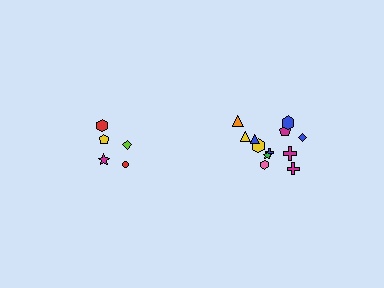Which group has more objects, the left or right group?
The right group.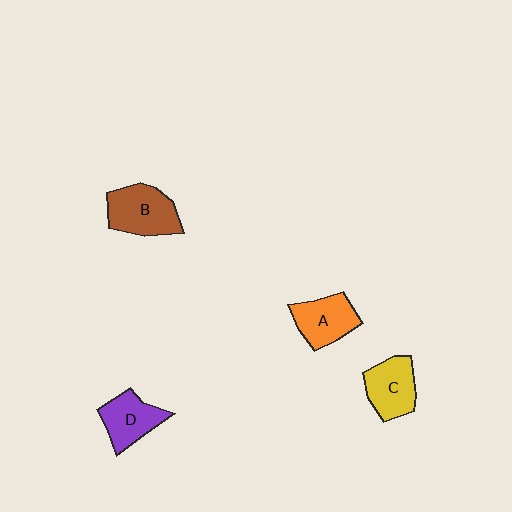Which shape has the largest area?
Shape B (brown).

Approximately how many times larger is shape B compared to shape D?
Approximately 1.3 times.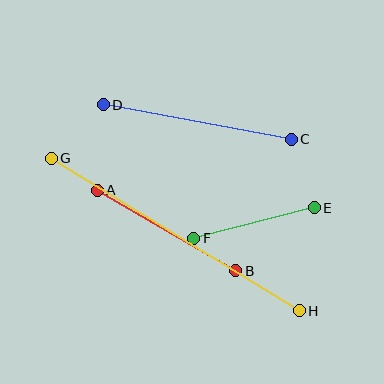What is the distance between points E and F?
The distance is approximately 124 pixels.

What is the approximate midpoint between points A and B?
The midpoint is at approximately (166, 230) pixels.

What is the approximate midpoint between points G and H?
The midpoint is at approximately (175, 235) pixels.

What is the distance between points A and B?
The distance is approximately 160 pixels.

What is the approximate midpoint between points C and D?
The midpoint is at approximately (197, 122) pixels.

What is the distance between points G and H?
The distance is approximately 291 pixels.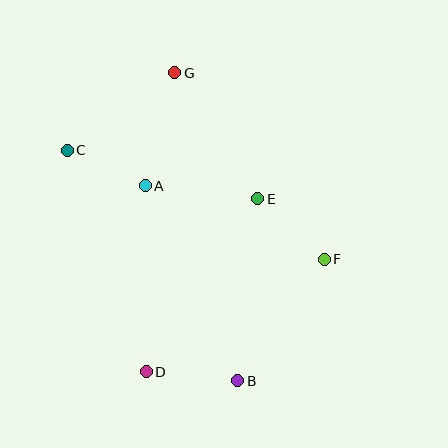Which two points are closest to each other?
Points A and C are closest to each other.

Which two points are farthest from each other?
Points B and G are farthest from each other.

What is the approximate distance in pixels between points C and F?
The distance between C and F is approximately 279 pixels.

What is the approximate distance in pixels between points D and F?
The distance between D and F is approximately 210 pixels.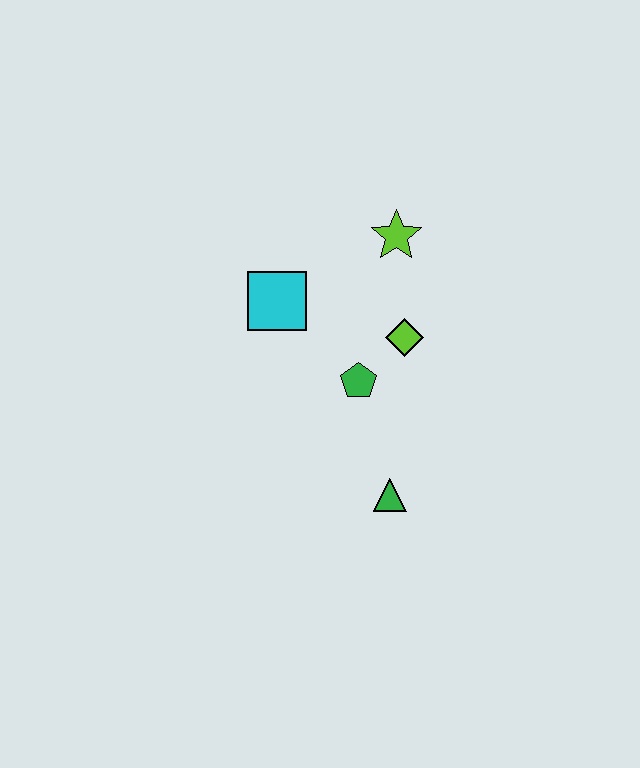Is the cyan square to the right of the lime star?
No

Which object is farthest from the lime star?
The green triangle is farthest from the lime star.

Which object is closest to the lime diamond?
The green pentagon is closest to the lime diamond.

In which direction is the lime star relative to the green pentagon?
The lime star is above the green pentagon.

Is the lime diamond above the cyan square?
No